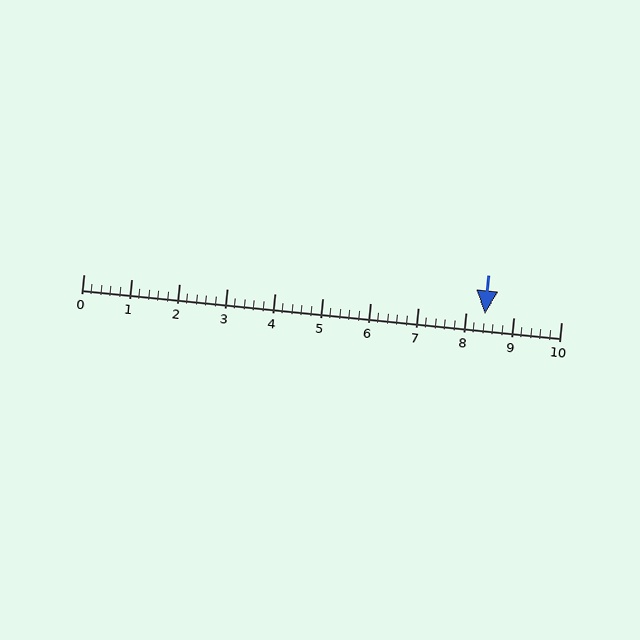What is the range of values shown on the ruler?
The ruler shows values from 0 to 10.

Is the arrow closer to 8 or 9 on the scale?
The arrow is closer to 8.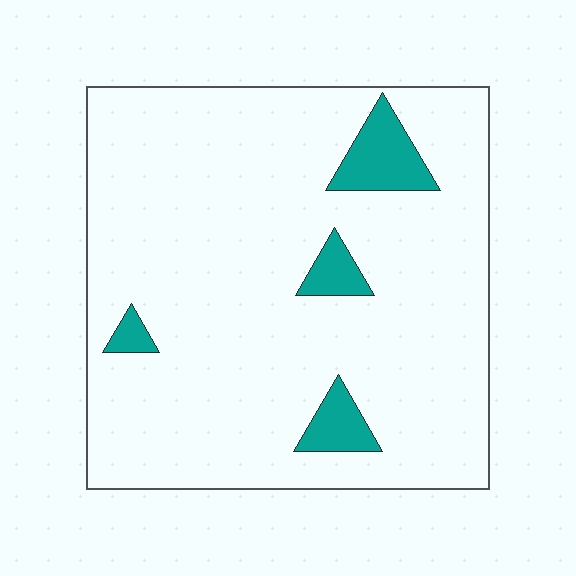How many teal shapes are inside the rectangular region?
4.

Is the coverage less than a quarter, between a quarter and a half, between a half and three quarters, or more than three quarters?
Less than a quarter.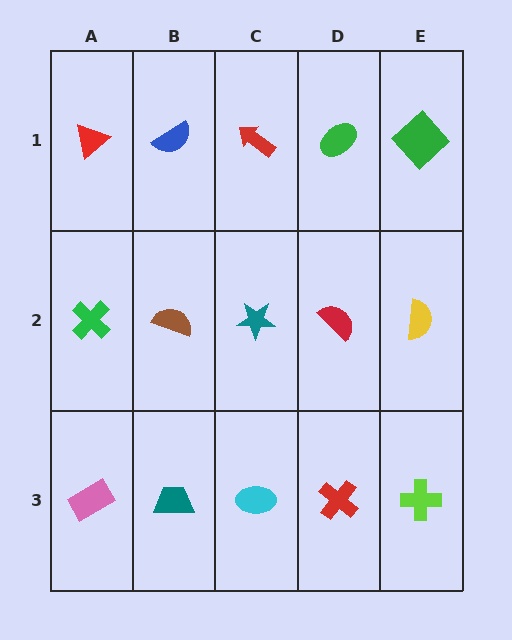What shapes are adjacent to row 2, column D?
A green ellipse (row 1, column D), a red cross (row 3, column D), a teal star (row 2, column C), a yellow semicircle (row 2, column E).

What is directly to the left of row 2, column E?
A red semicircle.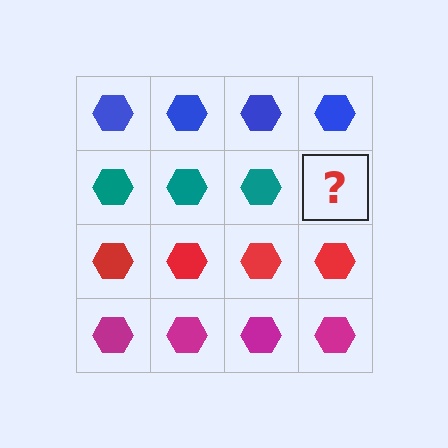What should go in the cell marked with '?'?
The missing cell should contain a teal hexagon.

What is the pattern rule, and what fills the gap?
The rule is that each row has a consistent color. The gap should be filled with a teal hexagon.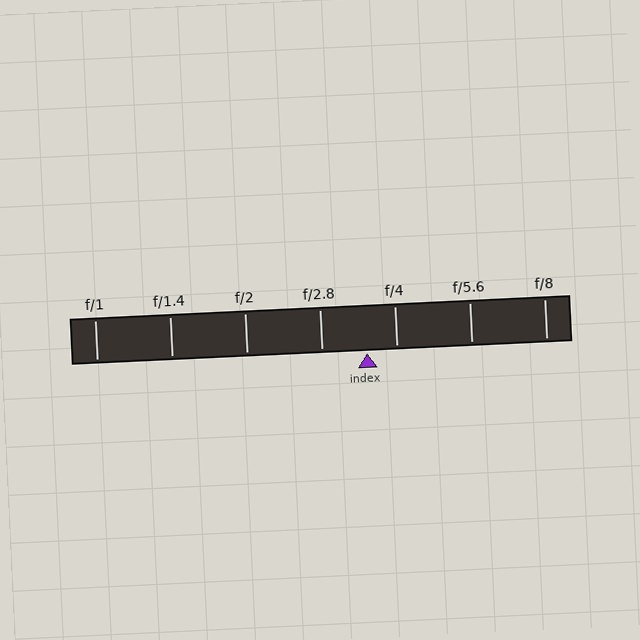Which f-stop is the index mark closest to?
The index mark is closest to f/4.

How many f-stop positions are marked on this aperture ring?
There are 7 f-stop positions marked.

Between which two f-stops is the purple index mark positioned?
The index mark is between f/2.8 and f/4.